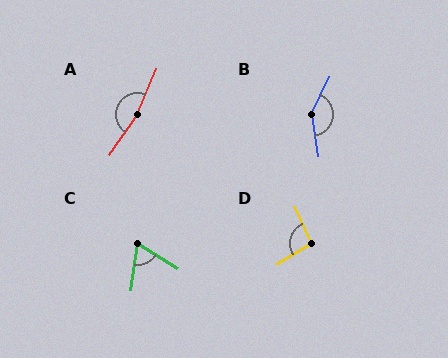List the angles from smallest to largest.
C (67°), D (97°), B (145°), A (168°).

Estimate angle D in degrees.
Approximately 97 degrees.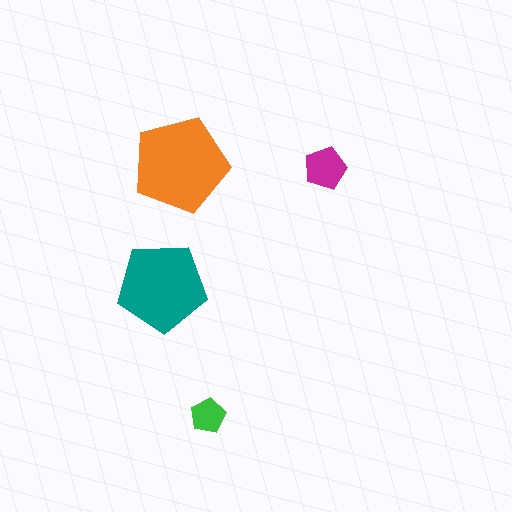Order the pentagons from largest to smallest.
the orange one, the teal one, the magenta one, the green one.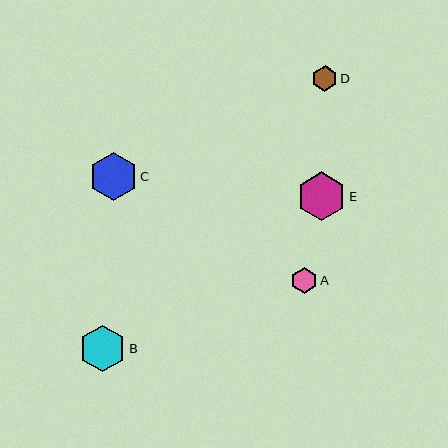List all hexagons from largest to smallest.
From largest to smallest: E, C, B, A, D.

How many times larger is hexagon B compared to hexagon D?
Hexagon B is approximately 1.8 times the size of hexagon D.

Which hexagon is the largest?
Hexagon E is the largest with a size of approximately 49 pixels.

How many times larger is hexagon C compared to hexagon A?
Hexagon C is approximately 1.9 times the size of hexagon A.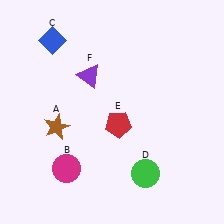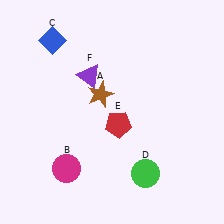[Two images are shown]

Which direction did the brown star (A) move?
The brown star (A) moved right.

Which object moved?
The brown star (A) moved right.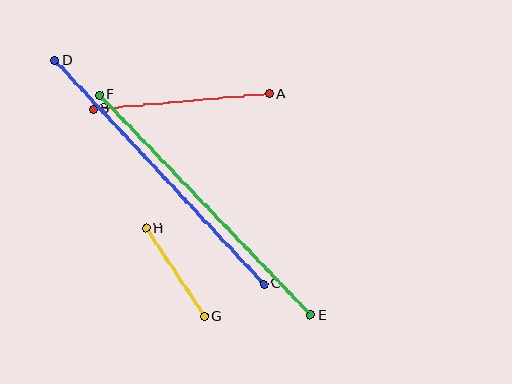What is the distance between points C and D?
The distance is approximately 306 pixels.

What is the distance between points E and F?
The distance is approximately 306 pixels.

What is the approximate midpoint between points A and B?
The midpoint is at approximately (181, 102) pixels.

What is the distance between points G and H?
The distance is approximately 106 pixels.